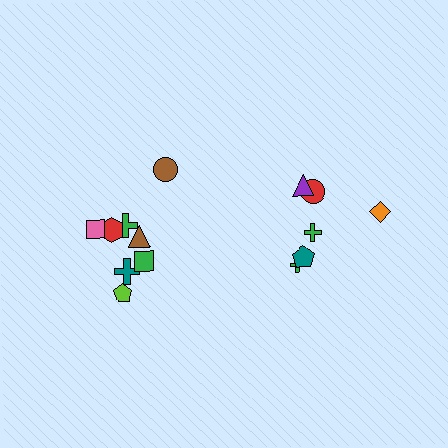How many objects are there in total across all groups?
There are 14 objects.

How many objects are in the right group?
There are 6 objects.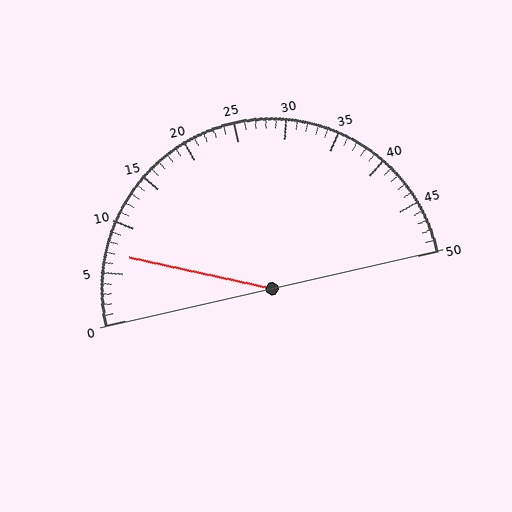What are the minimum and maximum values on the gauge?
The gauge ranges from 0 to 50.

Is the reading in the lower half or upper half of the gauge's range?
The reading is in the lower half of the range (0 to 50).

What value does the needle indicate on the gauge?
The needle indicates approximately 7.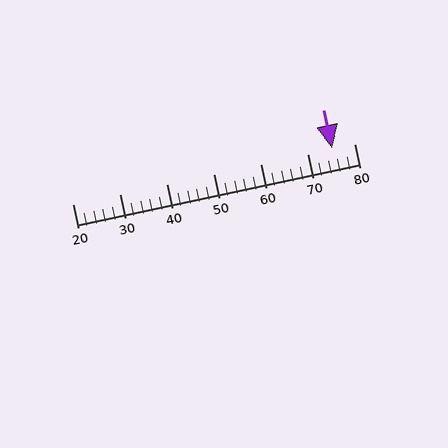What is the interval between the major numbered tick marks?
The major tick marks are spaced 10 units apart.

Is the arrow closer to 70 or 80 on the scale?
The arrow is closer to 80.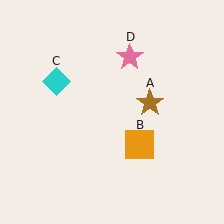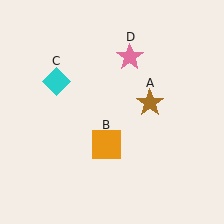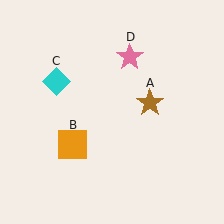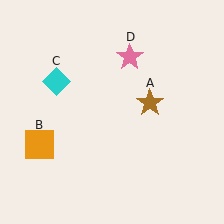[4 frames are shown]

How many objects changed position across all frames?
1 object changed position: orange square (object B).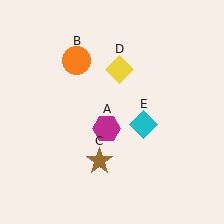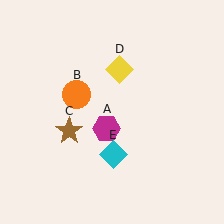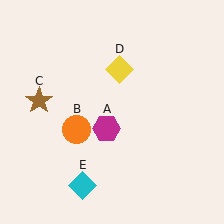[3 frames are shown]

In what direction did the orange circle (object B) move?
The orange circle (object B) moved down.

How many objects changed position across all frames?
3 objects changed position: orange circle (object B), brown star (object C), cyan diamond (object E).